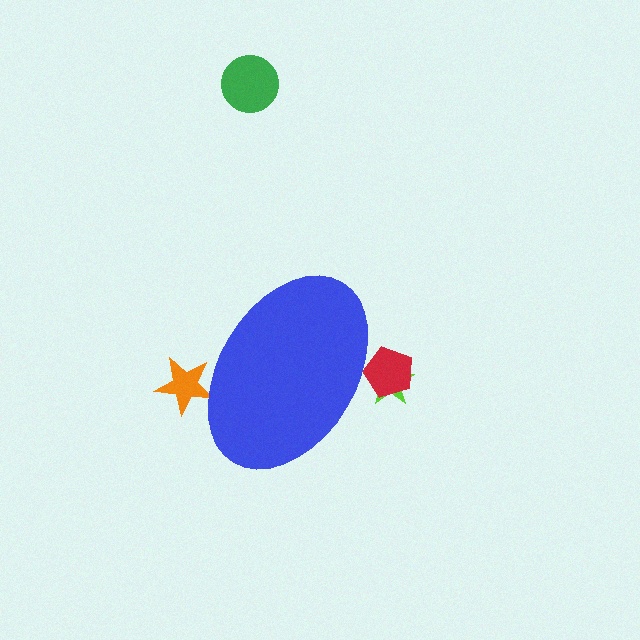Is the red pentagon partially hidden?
Yes, the red pentagon is partially hidden behind the blue ellipse.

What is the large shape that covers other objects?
A blue ellipse.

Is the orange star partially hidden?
Yes, the orange star is partially hidden behind the blue ellipse.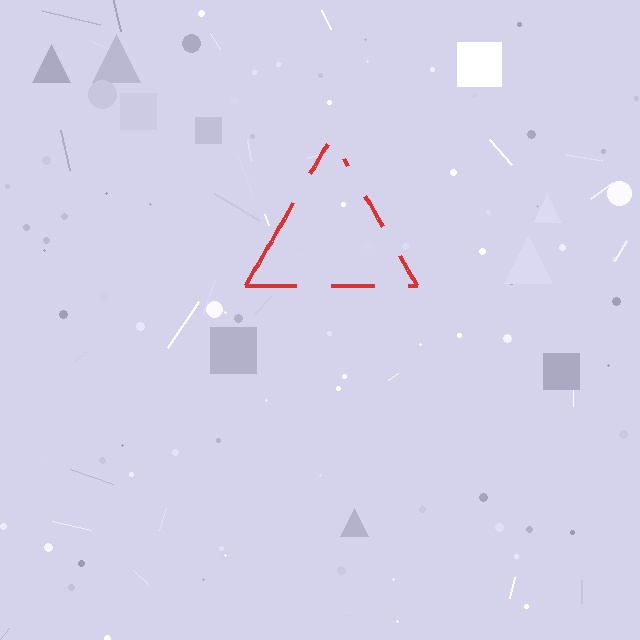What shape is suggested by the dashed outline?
The dashed outline suggests a triangle.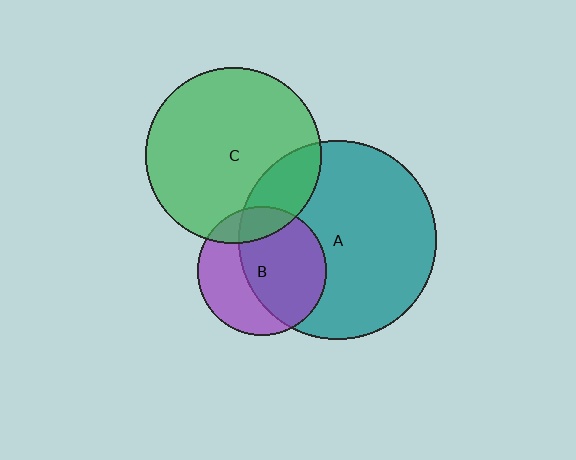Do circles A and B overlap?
Yes.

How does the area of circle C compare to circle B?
Approximately 1.9 times.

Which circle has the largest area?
Circle A (teal).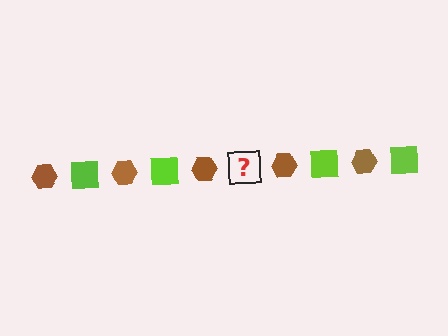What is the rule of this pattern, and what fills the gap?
The rule is that the pattern alternates between brown hexagon and lime square. The gap should be filled with a lime square.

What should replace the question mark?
The question mark should be replaced with a lime square.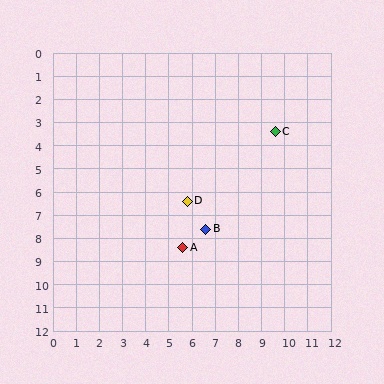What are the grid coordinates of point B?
Point B is at approximately (6.6, 7.6).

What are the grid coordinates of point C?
Point C is at approximately (9.6, 3.4).